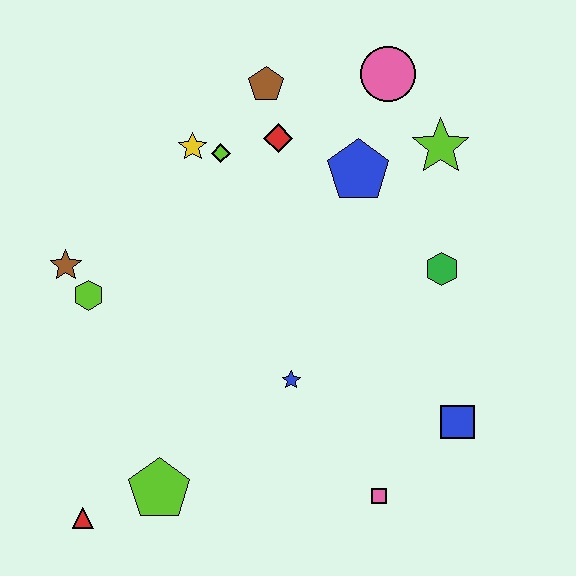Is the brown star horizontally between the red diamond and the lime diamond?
No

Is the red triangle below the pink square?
Yes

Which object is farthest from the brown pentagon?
The red triangle is farthest from the brown pentagon.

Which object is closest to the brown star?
The lime hexagon is closest to the brown star.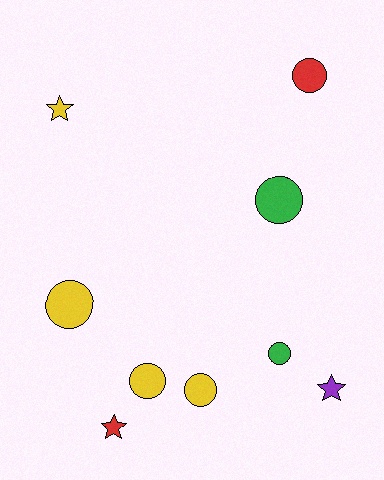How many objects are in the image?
There are 9 objects.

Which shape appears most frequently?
Circle, with 6 objects.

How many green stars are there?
There are no green stars.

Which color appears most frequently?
Yellow, with 4 objects.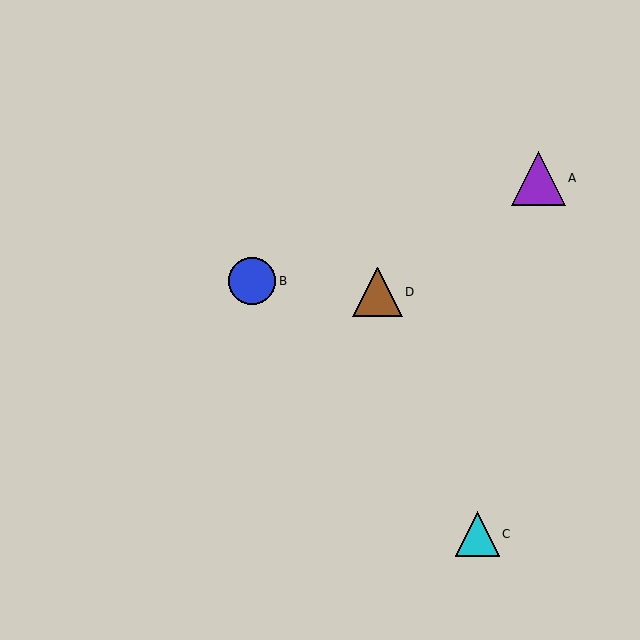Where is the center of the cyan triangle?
The center of the cyan triangle is at (477, 534).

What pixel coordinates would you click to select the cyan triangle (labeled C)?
Click at (477, 534) to select the cyan triangle C.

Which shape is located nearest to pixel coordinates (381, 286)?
The brown triangle (labeled D) at (378, 292) is nearest to that location.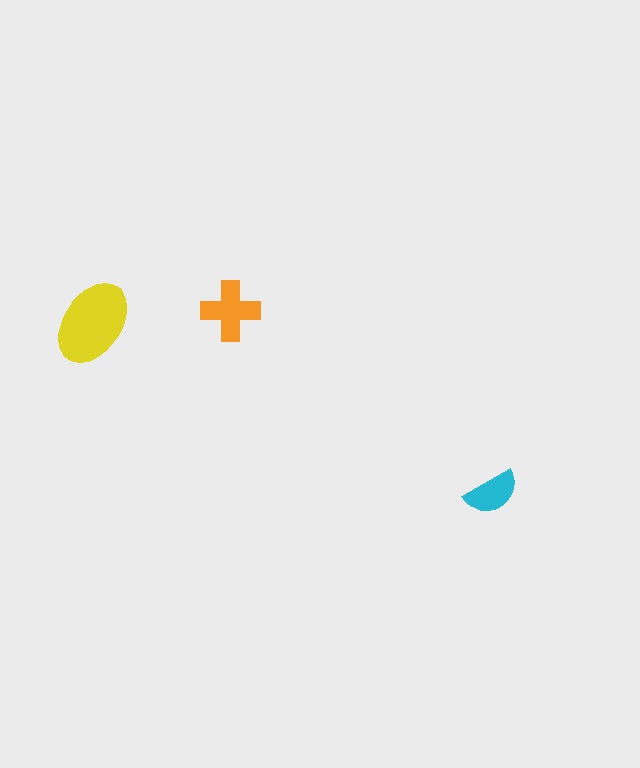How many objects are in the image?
There are 3 objects in the image.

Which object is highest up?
The orange cross is topmost.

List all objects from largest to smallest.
The yellow ellipse, the orange cross, the cyan semicircle.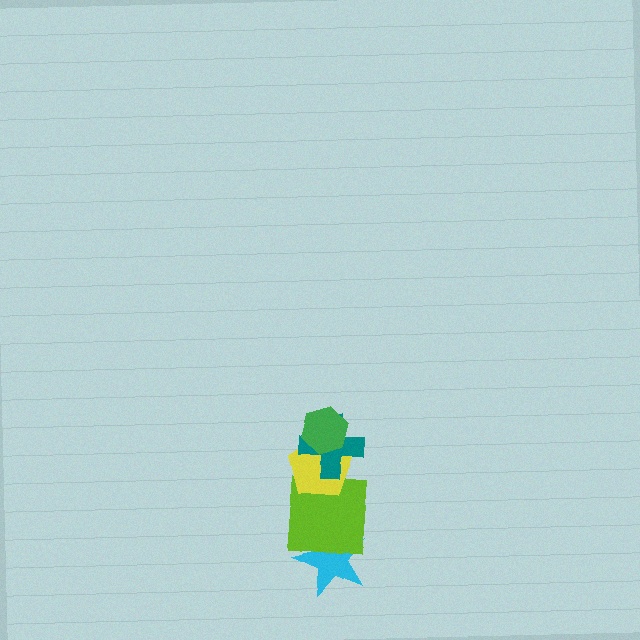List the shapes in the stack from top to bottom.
From top to bottom: the green hexagon, the teal cross, the yellow pentagon, the lime square, the cyan star.